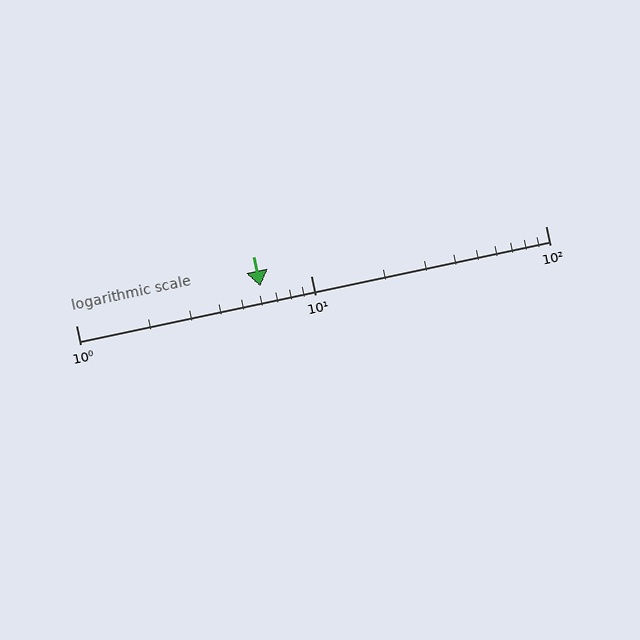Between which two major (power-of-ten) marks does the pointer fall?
The pointer is between 1 and 10.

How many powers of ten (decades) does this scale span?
The scale spans 2 decades, from 1 to 100.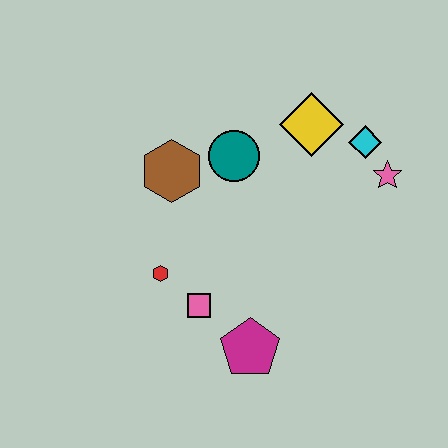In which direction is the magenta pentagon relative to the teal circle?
The magenta pentagon is below the teal circle.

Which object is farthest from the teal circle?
The magenta pentagon is farthest from the teal circle.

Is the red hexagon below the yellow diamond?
Yes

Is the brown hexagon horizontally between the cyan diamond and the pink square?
No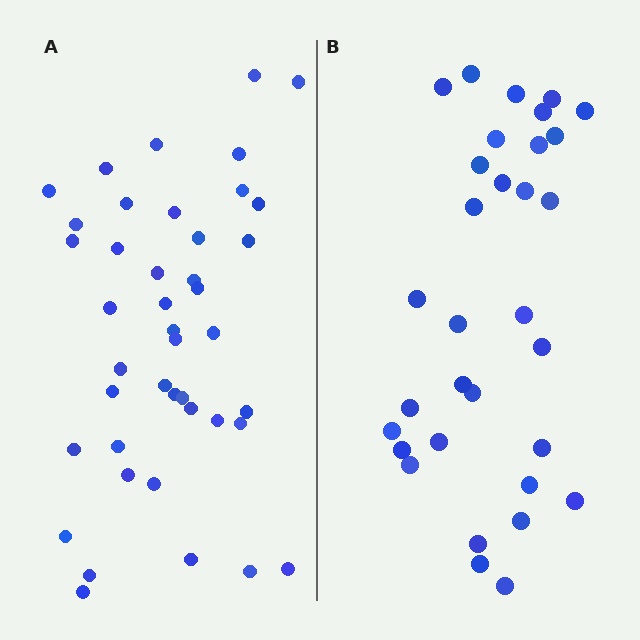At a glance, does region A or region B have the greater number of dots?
Region A (the left region) has more dots.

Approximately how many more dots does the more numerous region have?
Region A has roughly 10 or so more dots than region B.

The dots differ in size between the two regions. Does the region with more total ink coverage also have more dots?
No. Region B has more total ink coverage because its dots are larger, but region A actually contains more individual dots. Total area can be misleading — the number of items is what matters here.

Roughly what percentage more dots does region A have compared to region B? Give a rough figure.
About 30% more.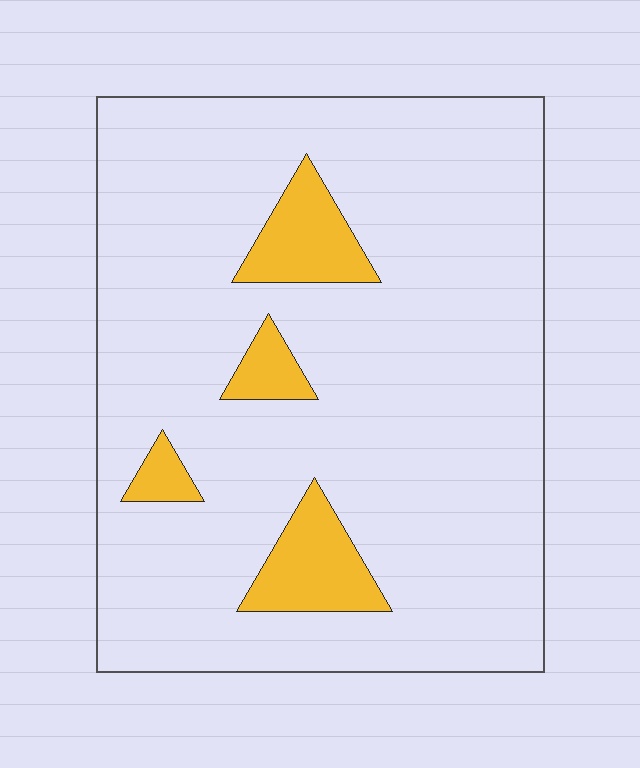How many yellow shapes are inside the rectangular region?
4.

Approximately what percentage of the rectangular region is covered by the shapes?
Approximately 10%.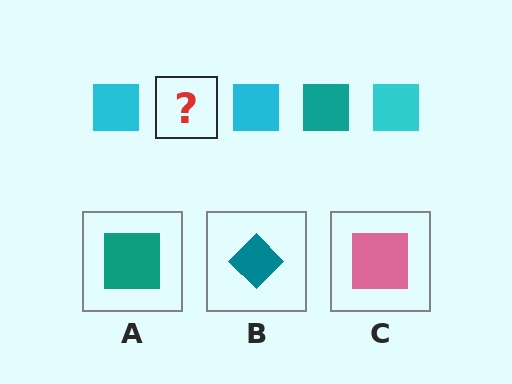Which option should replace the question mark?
Option A.